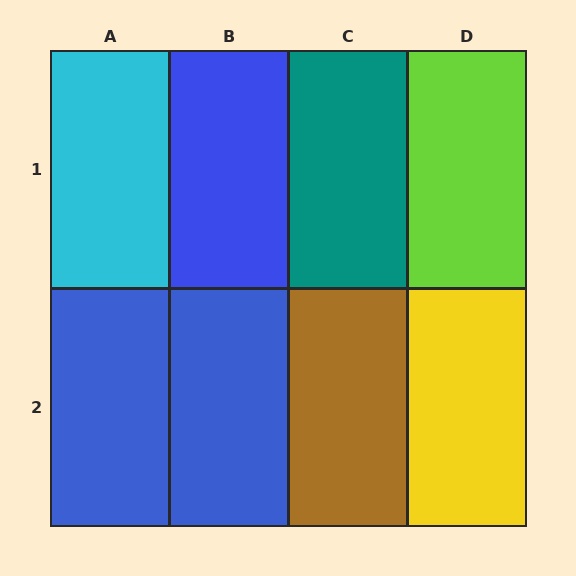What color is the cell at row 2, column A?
Blue.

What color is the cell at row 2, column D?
Yellow.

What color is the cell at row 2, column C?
Brown.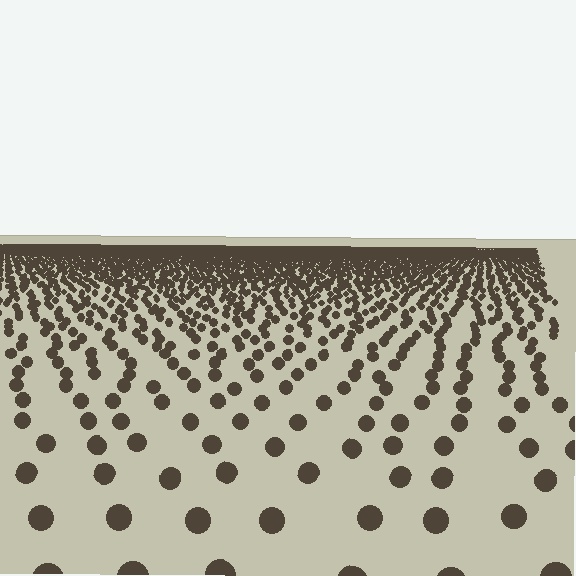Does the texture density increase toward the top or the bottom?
Density increases toward the top.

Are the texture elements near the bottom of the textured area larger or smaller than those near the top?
Larger. Near the bottom, elements are closer to the viewer and appear at a bigger on-screen size.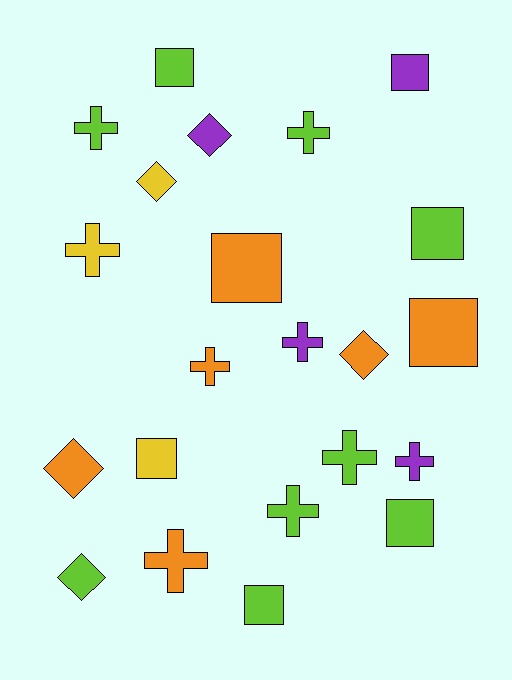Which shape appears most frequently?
Cross, with 9 objects.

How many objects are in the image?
There are 22 objects.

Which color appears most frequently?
Lime, with 9 objects.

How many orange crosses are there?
There are 2 orange crosses.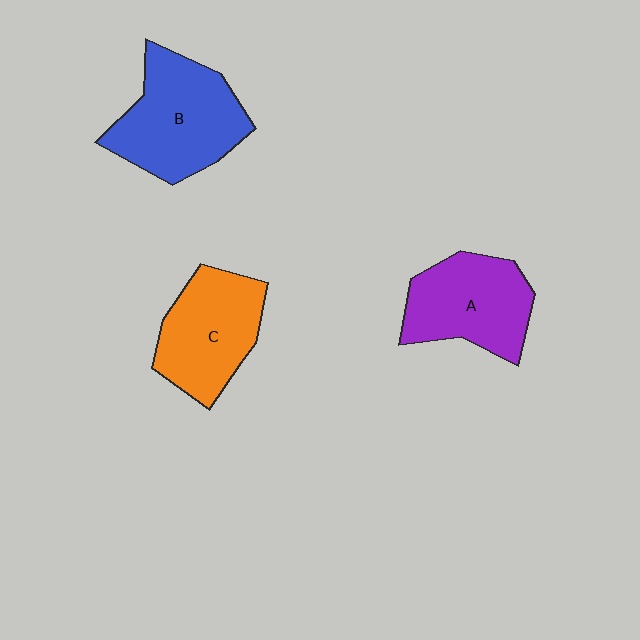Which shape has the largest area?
Shape B (blue).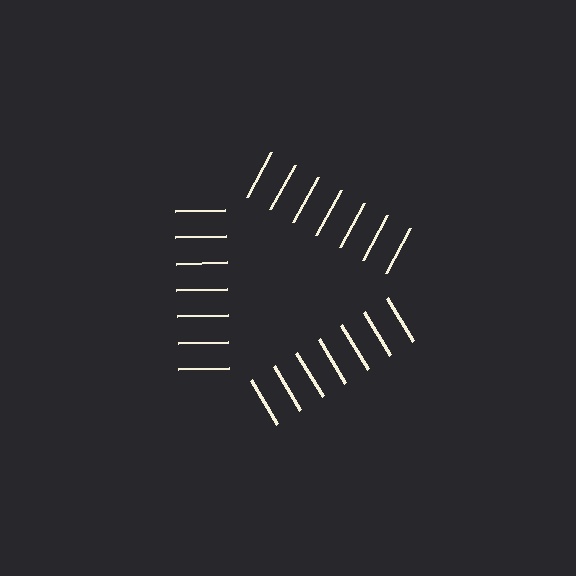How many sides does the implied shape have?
3 sides — the line-ends trace a triangle.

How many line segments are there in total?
21 — 7 along each of the 3 edges.